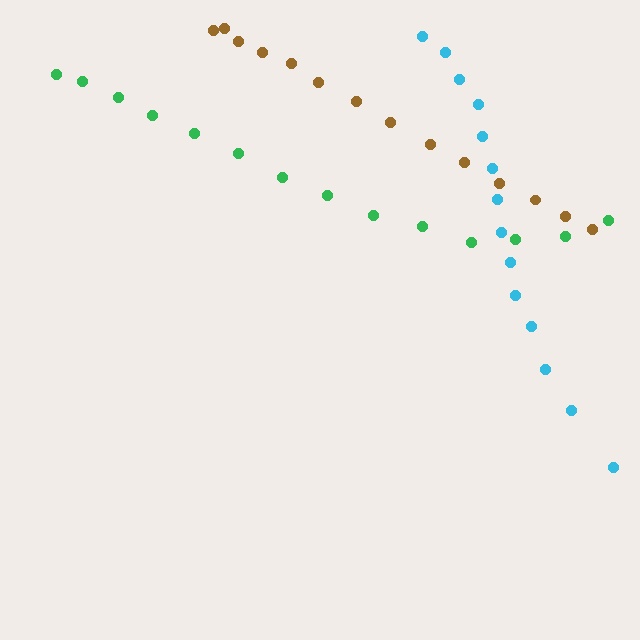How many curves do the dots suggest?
There are 3 distinct paths.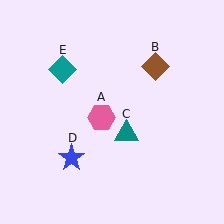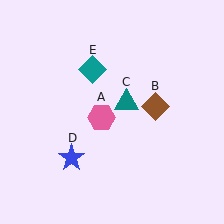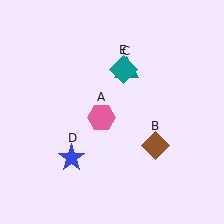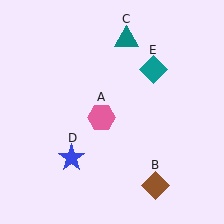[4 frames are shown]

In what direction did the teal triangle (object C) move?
The teal triangle (object C) moved up.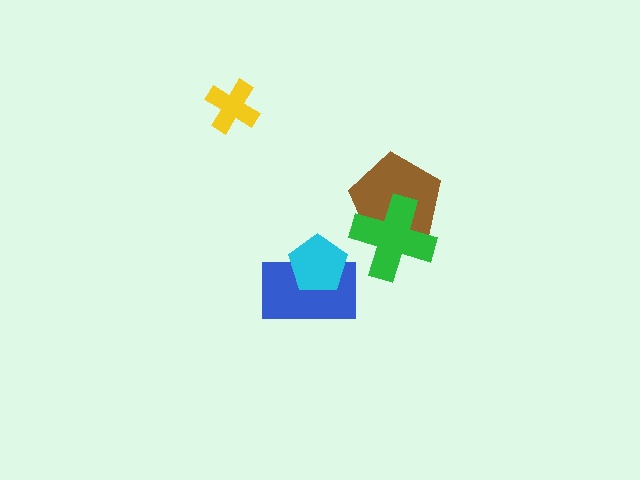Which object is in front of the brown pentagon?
The green cross is in front of the brown pentagon.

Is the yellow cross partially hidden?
No, no other shape covers it.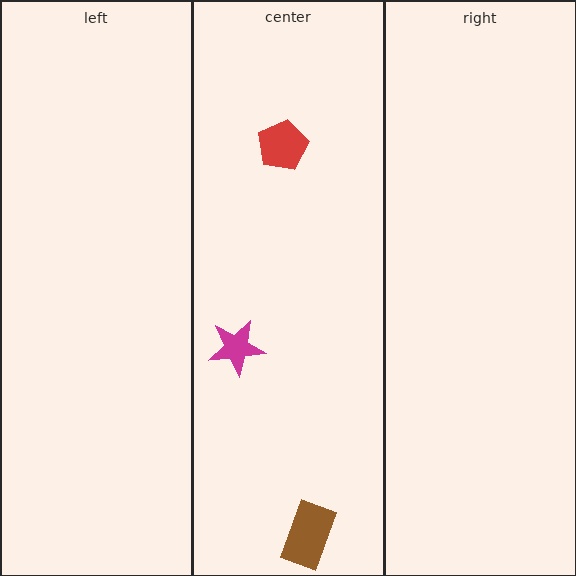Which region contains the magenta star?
The center region.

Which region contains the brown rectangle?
The center region.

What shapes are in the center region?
The magenta star, the red pentagon, the brown rectangle.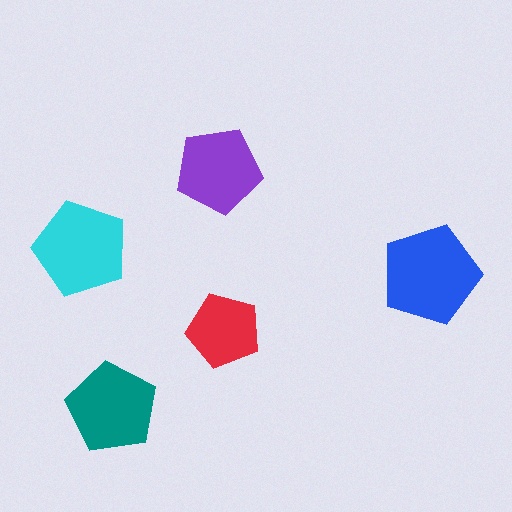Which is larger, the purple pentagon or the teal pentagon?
The teal one.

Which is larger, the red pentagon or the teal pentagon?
The teal one.